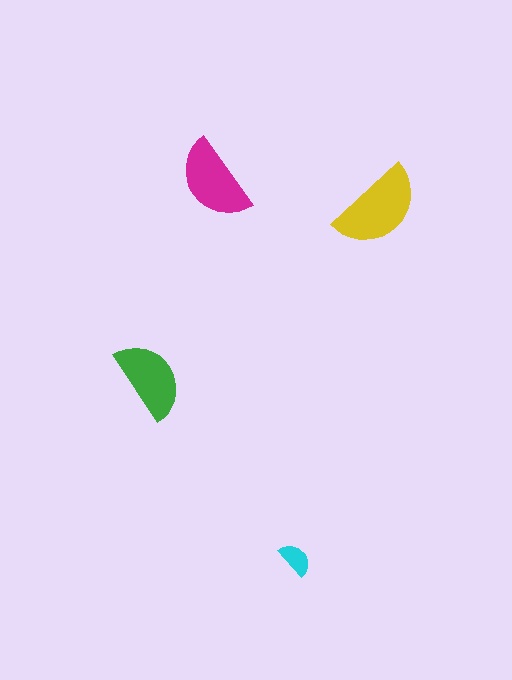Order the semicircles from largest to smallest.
the yellow one, the magenta one, the green one, the cyan one.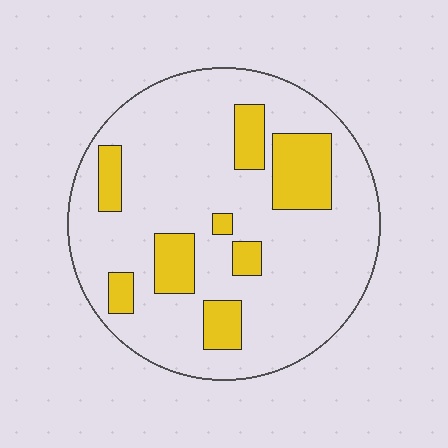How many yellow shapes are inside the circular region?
8.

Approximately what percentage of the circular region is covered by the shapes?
Approximately 20%.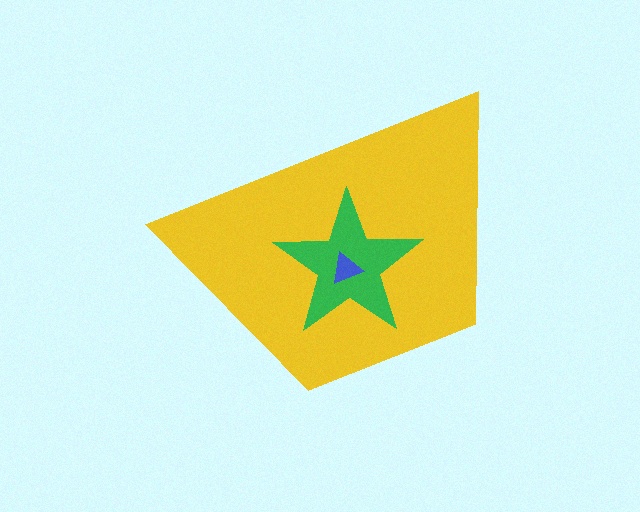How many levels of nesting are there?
3.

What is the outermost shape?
The yellow trapezoid.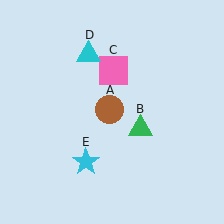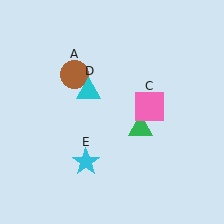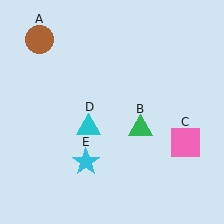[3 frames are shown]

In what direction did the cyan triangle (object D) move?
The cyan triangle (object D) moved down.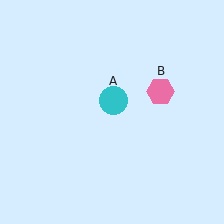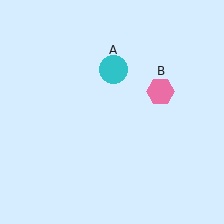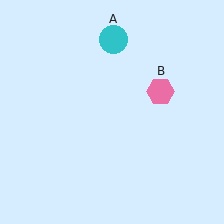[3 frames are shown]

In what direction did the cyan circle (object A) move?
The cyan circle (object A) moved up.